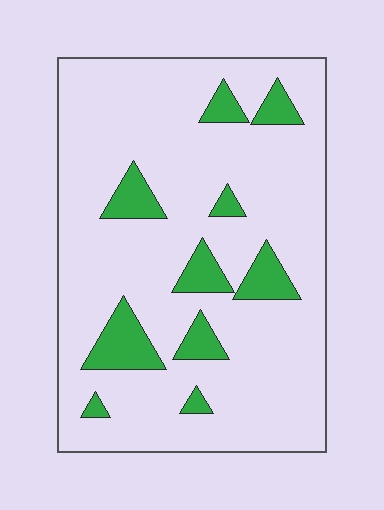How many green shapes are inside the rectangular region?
10.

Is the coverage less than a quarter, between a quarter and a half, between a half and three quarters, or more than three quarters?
Less than a quarter.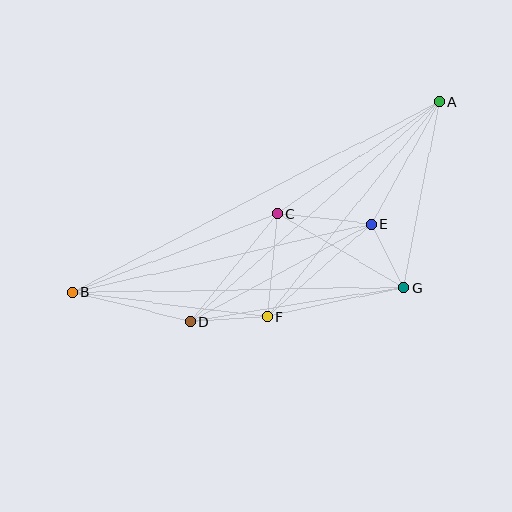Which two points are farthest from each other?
Points A and B are farthest from each other.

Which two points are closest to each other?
Points E and G are closest to each other.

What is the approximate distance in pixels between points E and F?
The distance between E and F is approximately 140 pixels.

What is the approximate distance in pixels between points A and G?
The distance between A and G is approximately 189 pixels.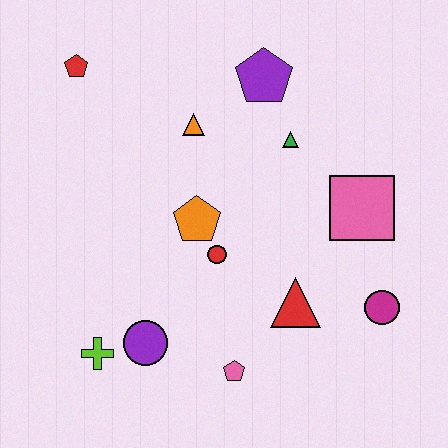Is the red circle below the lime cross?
No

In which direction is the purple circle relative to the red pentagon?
The purple circle is below the red pentagon.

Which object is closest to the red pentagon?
The orange triangle is closest to the red pentagon.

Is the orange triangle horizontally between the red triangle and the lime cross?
Yes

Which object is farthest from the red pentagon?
The magenta circle is farthest from the red pentagon.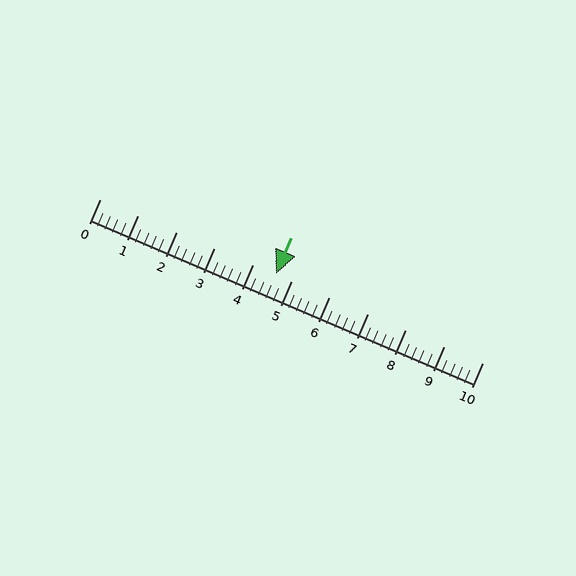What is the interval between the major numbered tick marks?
The major tick marks are spaced 1 units apart.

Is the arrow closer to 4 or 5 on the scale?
The arrow is closer to 5.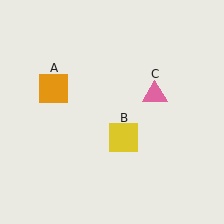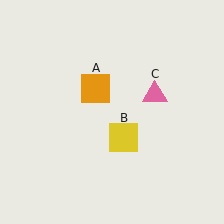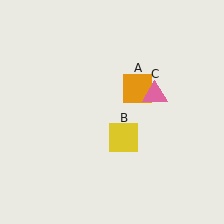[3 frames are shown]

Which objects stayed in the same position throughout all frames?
Yellow square (object B) and pink triangle (object C) remained stationary.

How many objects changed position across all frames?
1 object changed position: orange square (object A).